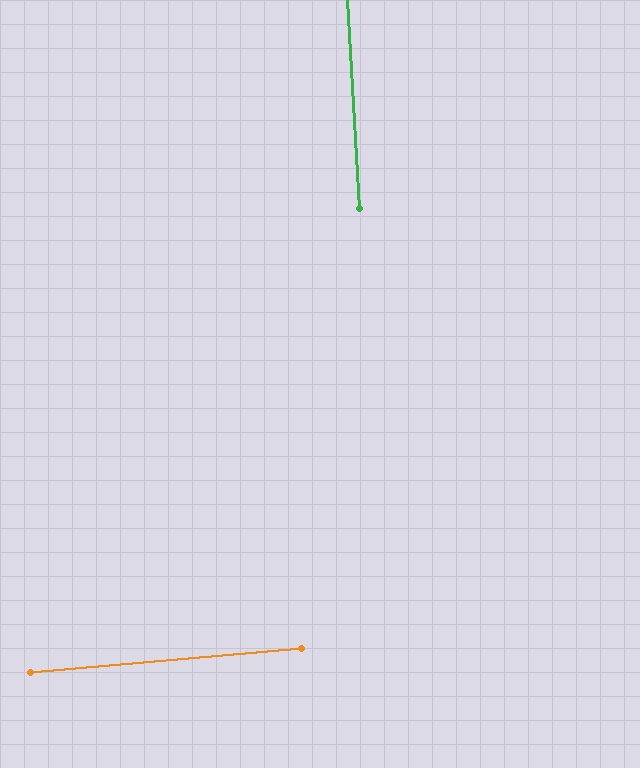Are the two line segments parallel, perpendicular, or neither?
Perpendicular — they meet at approximately 88°.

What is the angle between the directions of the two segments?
Approximately 88 degrees.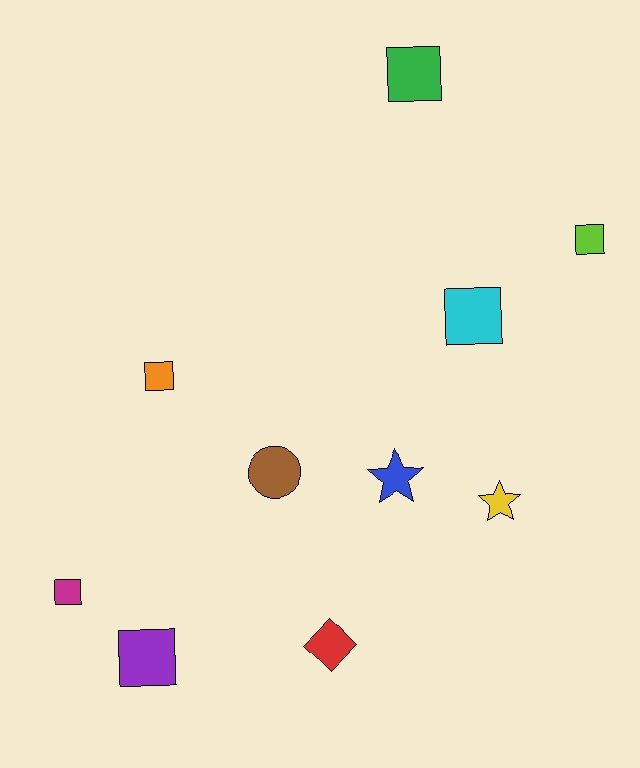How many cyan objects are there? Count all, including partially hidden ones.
There is 1 cyan object.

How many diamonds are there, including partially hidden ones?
There is 1 diamond.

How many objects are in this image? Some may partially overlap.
There are 10 objects.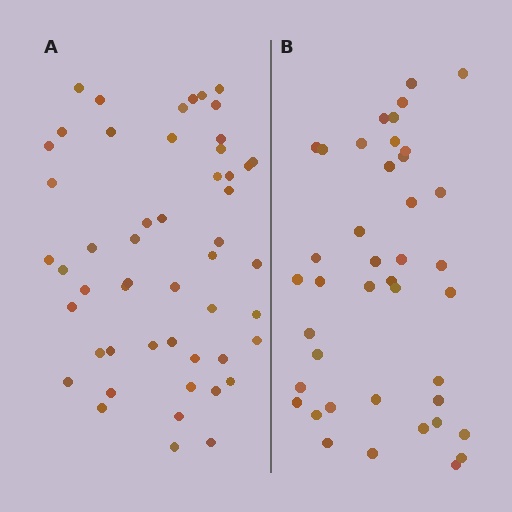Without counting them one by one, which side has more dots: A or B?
Region A (the left region) has more dots.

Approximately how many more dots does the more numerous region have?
Region A has roughly 10 or so more dots than region B.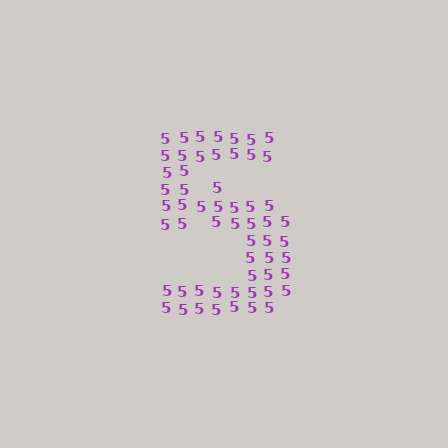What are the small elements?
The small elements are digit 5's.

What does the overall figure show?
The overall figure shows the digit 5.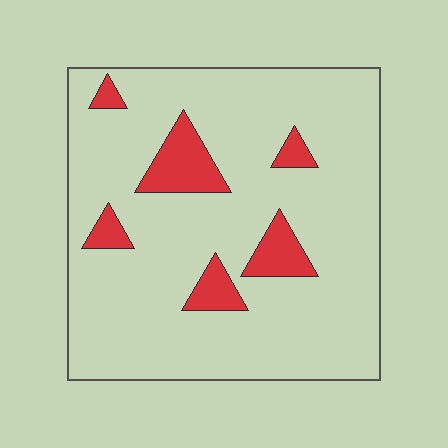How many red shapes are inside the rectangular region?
6.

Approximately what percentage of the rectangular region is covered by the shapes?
Approximately 10%.